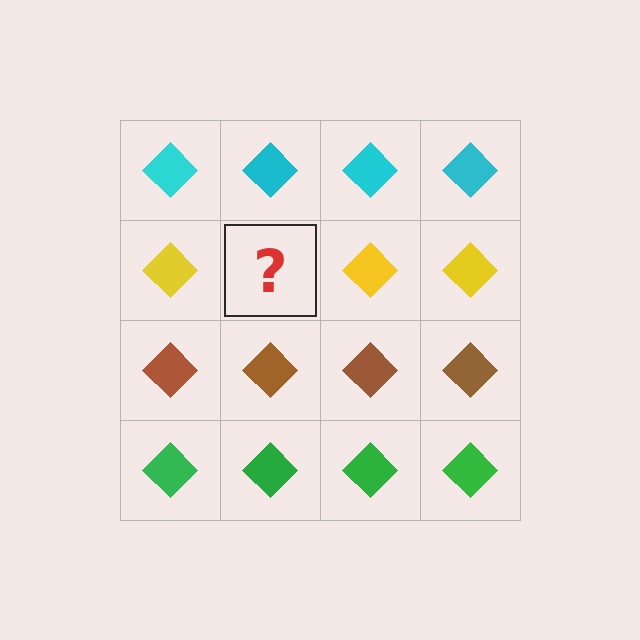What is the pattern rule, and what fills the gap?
The rule is that each row has a consistent color. The gap should be filled with a yellow diamond.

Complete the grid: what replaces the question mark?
The question mark should be replaced with a yellow diamond.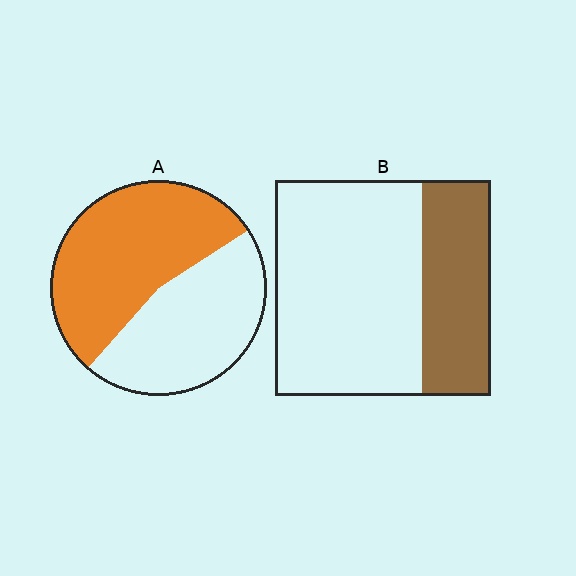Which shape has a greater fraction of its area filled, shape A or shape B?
Shape A.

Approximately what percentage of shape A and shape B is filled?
A is approximately 55% and B is approximately 30%.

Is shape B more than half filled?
No.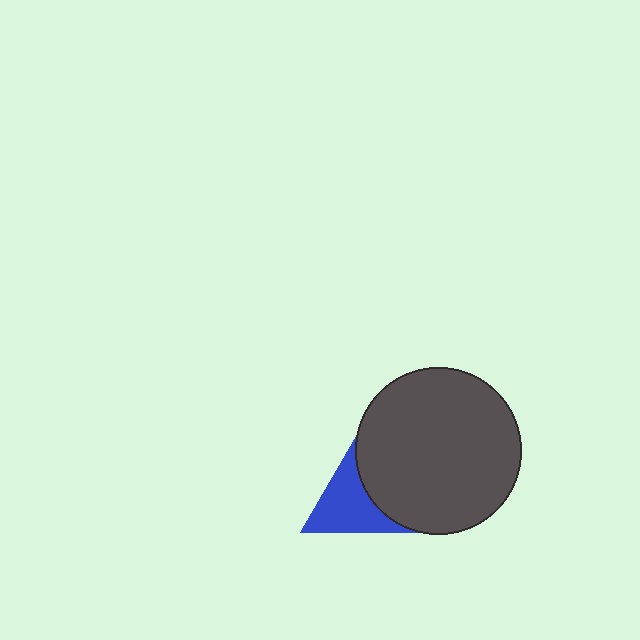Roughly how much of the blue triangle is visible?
About half of it is visible (roughly 61%).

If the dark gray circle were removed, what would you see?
You would see the complete blue triangle.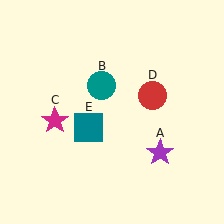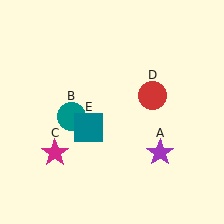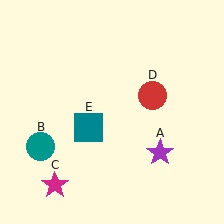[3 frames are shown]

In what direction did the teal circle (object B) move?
The teal circle (object B) moved down and to the left.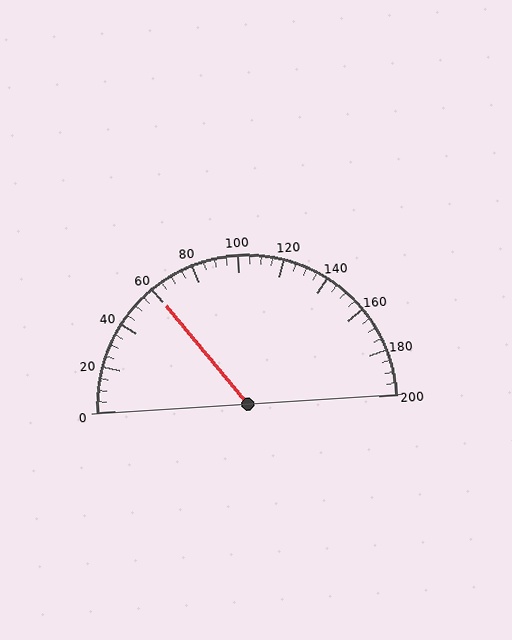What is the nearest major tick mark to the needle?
The nearest major tick mark is 60.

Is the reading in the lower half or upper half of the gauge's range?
The reading is in the lower half of the range (0 to 200).